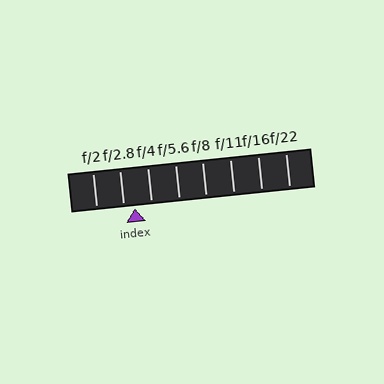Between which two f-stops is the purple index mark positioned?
The index mark is between f/2.8 and f/4.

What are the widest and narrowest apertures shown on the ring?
The widest aperture shown is f/2 and the narrowest is f/22.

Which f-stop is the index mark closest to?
The index mark is closest to f/2.8.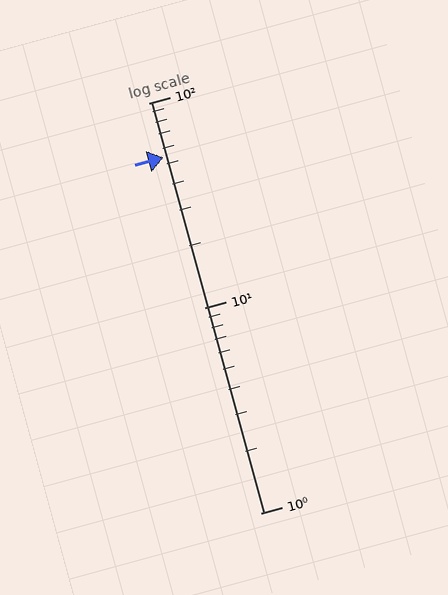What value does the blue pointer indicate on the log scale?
The pointer indicates approximately 54.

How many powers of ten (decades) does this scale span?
The scale spans 2 decades, from 1 to 100.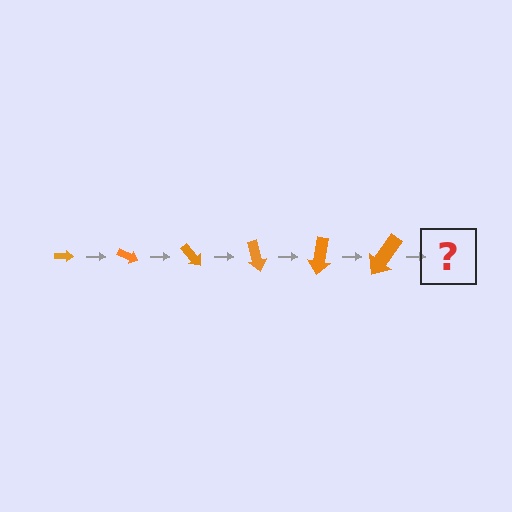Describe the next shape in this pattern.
It should be an arrow, larger than the previous one and rotated 150 degrees from the start.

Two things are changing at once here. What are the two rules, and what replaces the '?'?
The two rules are that the arrow grows larger each step and it rotates 25 degrees each step. The '?' should be an arrow, larger than the previous one and rotated 150 degrees from the start.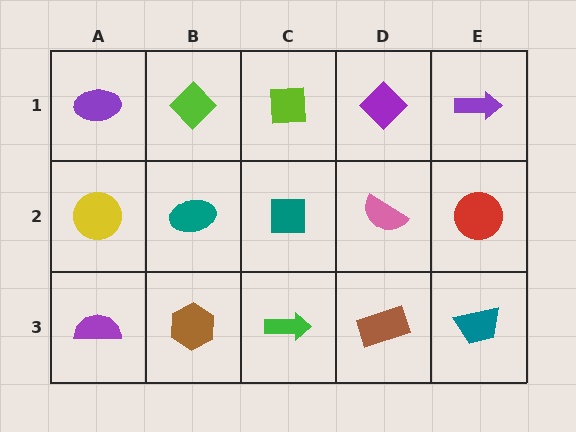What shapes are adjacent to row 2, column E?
A purple arrow (row 1, column E), a teal trapezoid (row 3, column E), a pink semicircle (row 2, column D).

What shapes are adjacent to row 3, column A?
A yellow circle (row 2, column A), a brown hexagon (row 3, column B).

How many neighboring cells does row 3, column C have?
3.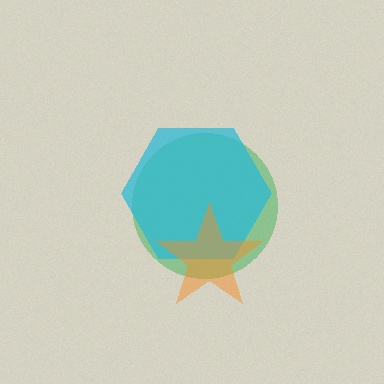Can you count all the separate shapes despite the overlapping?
Yes, there are 3 separate shapes.